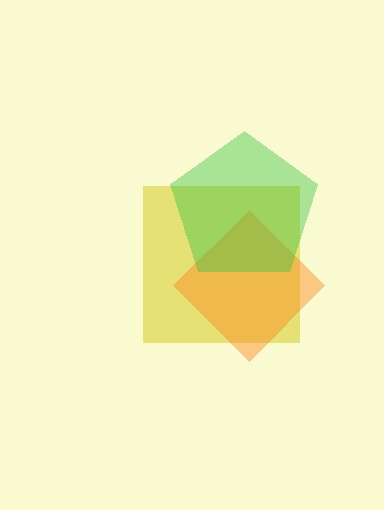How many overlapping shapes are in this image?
There are 3 overlapping shapes in the image.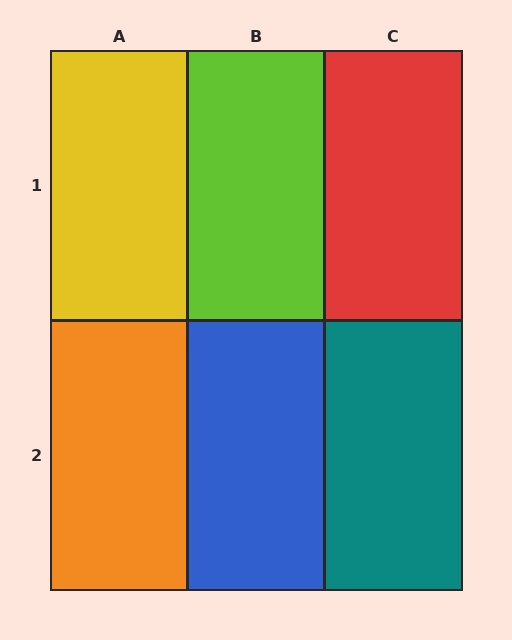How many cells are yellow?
1 cell is yellow.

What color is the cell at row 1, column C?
Red.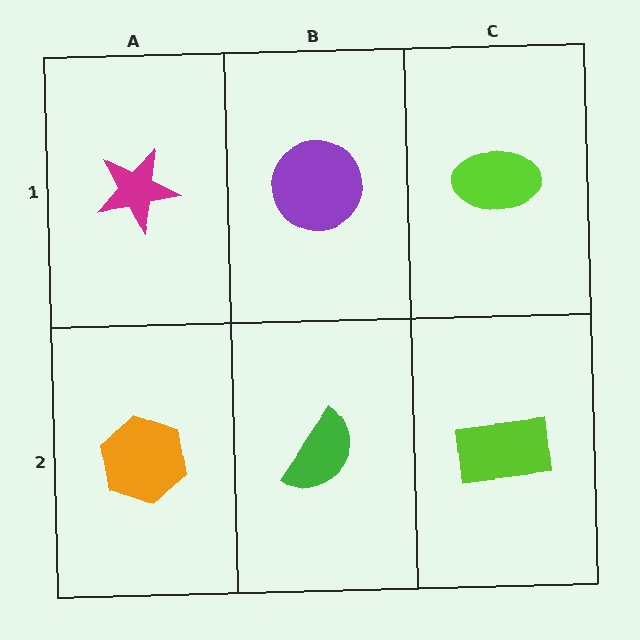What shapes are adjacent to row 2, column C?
A lime ellipse (row 1, column C), a green semicircle (row 2, column B).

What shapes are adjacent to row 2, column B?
A purple circle (row 1, column B), an orange hexagon (row 2, column A), a lime rectangle (row 2, column C).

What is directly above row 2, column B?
A purple circle.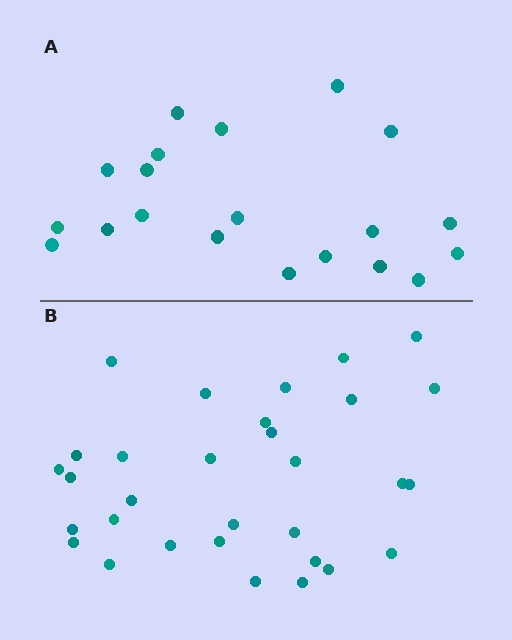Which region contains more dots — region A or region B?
Region B (the bottom region) has more dots.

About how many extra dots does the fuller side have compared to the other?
Region B has roughly 12 or so more dots than region A.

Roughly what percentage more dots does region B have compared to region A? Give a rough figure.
About 55% more.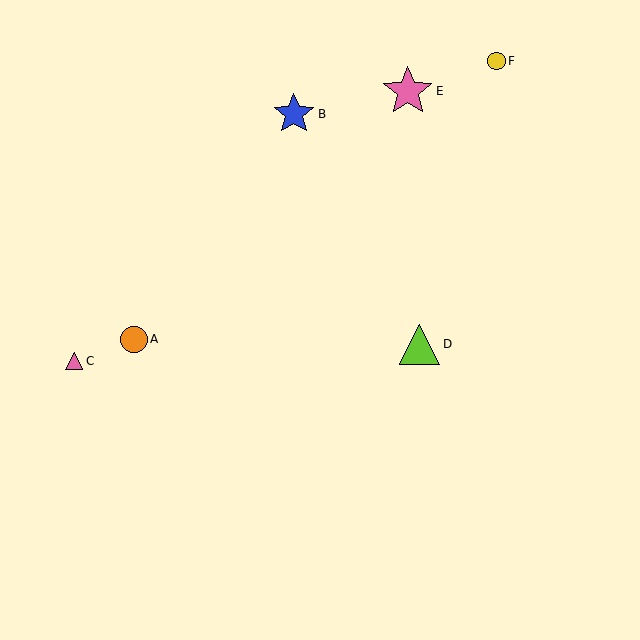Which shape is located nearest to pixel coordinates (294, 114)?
The blue star (labeled B) at (294, 114) is nearest to that location.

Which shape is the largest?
The pink star (labeled E) is the largest.